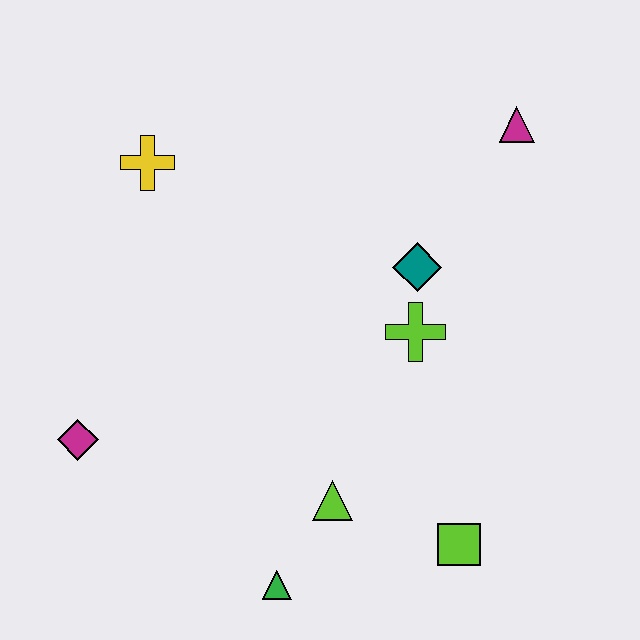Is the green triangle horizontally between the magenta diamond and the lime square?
Yes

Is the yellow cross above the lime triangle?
Yes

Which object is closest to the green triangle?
The lime triangle is closest to the green triangle.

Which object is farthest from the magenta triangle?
The magenta diamond is farthest from the magenta triangle.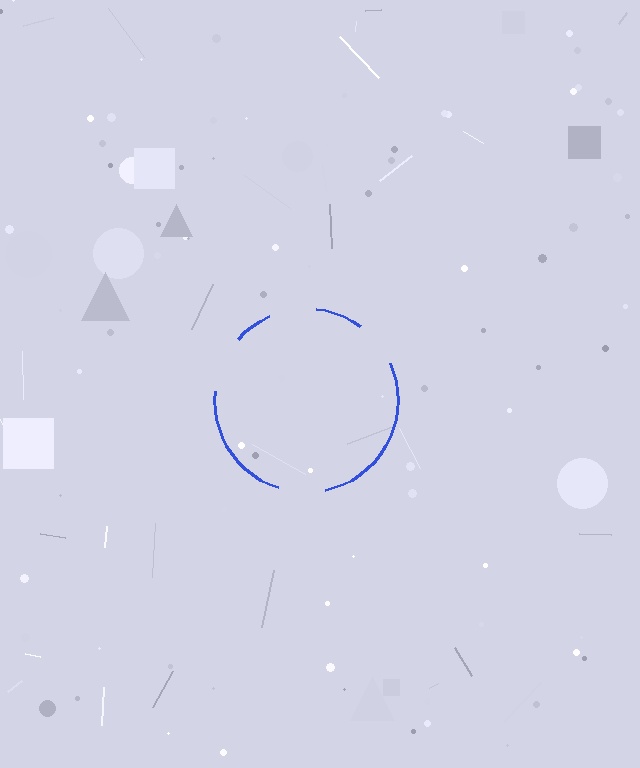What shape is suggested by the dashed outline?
The dashed outline suggests a circle.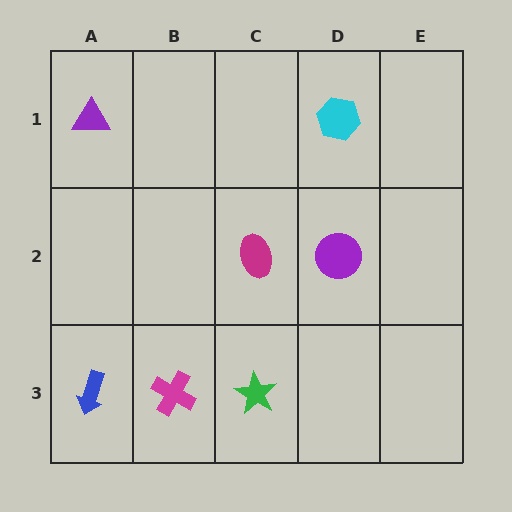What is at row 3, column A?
A blue arrow.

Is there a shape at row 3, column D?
No, that cell is empty.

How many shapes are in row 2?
2 shapes.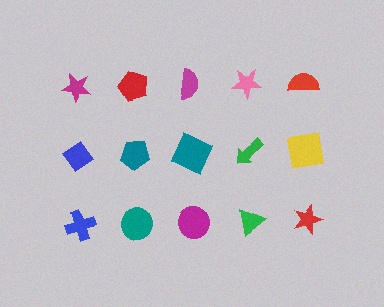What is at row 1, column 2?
A red pentagon.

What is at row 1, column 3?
A magenta semicircle.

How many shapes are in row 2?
5 shapes.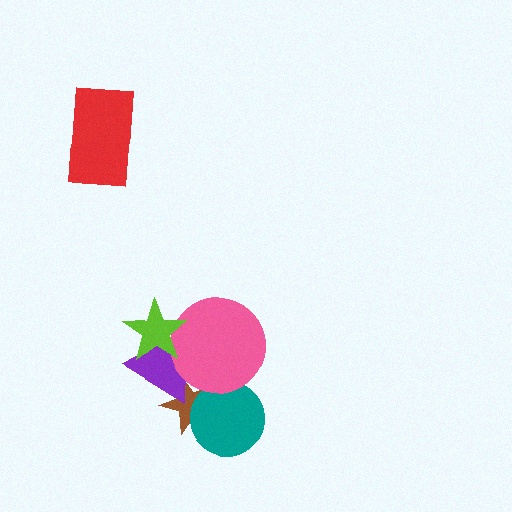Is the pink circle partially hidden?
Yes, it is partially covered by another shape.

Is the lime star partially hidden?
No, no other shape covers it.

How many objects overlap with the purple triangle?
3 objects overlap with the purple triangle.